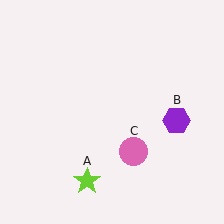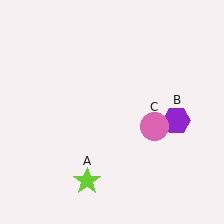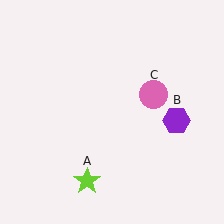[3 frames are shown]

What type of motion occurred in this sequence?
The pink circle (object C) rotated counterclockwise around the center of the scene.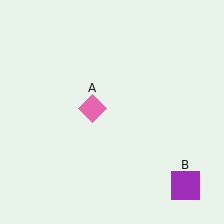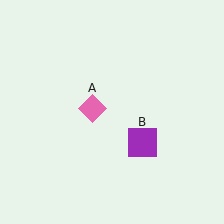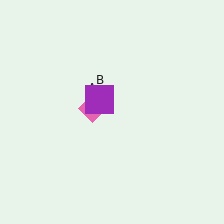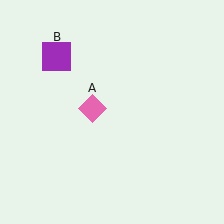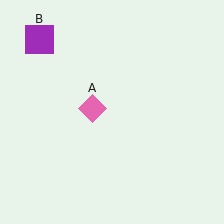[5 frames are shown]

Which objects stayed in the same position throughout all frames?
Pink diamond (object A) remained stationary.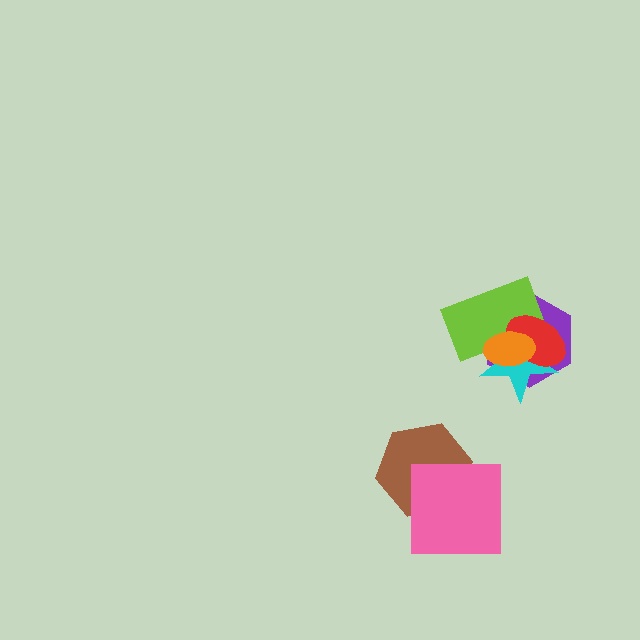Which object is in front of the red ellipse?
The orange ellipse is in front of the red ellipse.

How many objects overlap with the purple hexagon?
4 objects overlap with the purple hexagon.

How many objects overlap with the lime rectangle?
4 objects overlap with the lime rectangle.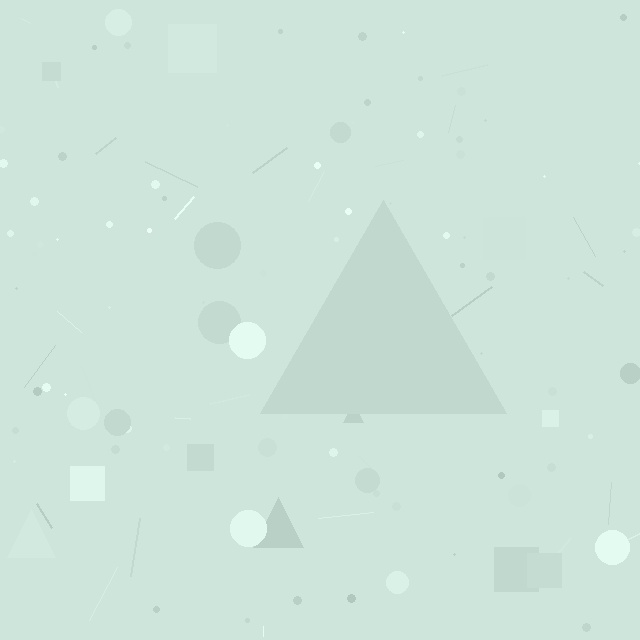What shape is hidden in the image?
A triangle is hidden in the image.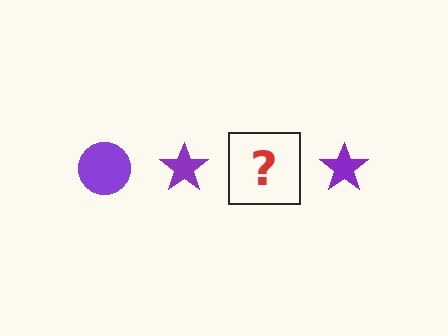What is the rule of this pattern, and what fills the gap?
The rule is that the pattern cycles through circle, star shapes in purple. The gap should be filled with a purple circle.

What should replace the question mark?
The question mark should be replaced with a purple circle.